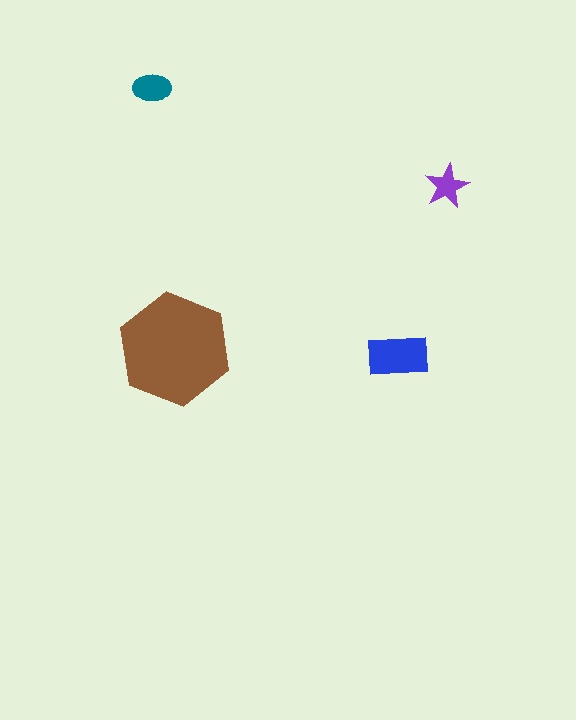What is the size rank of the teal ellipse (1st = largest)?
3rd.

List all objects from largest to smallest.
The brown hexagon, the blue rectangle, the teal ellipse, the purple star.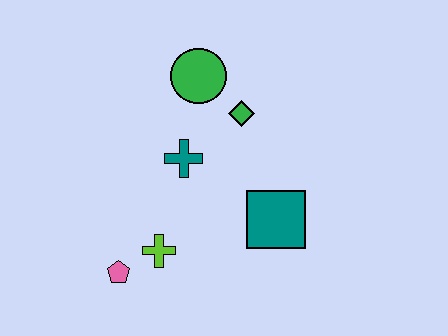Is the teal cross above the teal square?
Yes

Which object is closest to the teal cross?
The green diamond is closest to the teal cross.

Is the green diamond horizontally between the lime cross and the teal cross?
No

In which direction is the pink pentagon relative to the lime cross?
The pink pentagon is to the left of the lime cross.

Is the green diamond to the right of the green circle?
Yes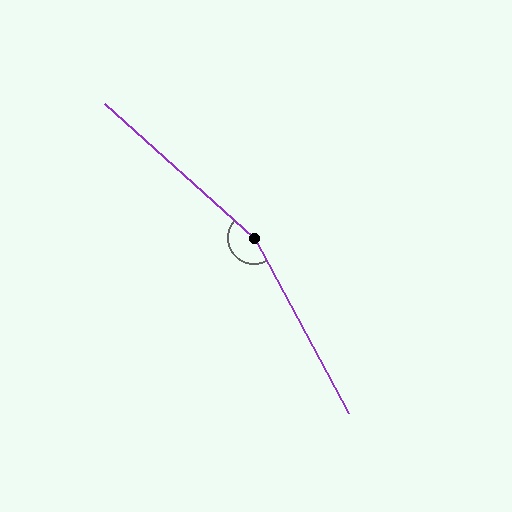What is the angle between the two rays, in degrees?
Approximately 160 degrees.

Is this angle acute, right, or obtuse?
It is obtuse.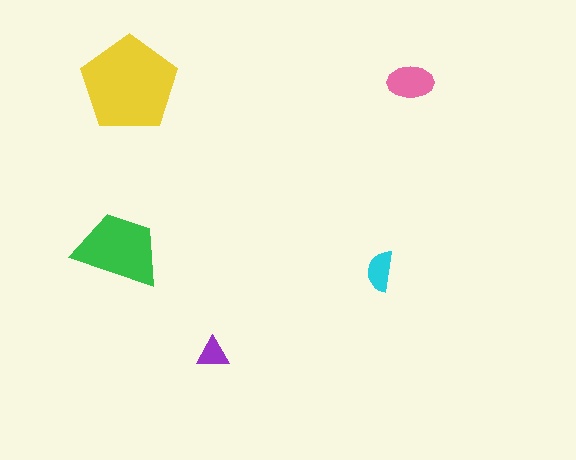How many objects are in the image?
There are 5 objects in the image.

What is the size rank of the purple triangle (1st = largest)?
5th.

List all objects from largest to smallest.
The yellow pentagon, the green trapezoid, the pink ellipse, the cyan semicircle, the purple triangle.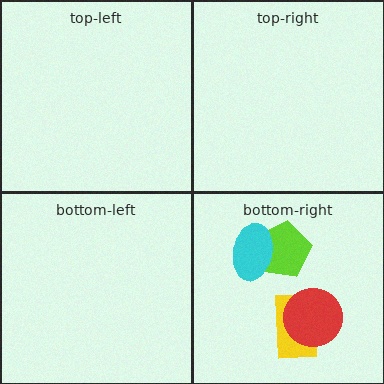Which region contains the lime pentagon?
The bottom-right region.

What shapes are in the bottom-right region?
The lime pentagon, the yellow rectangle, the red circle, the cyan ellipse.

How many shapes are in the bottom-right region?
4.